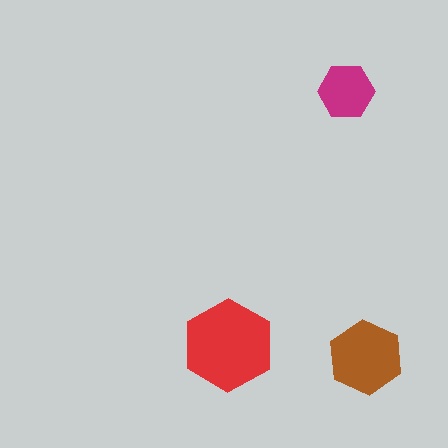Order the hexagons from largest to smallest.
the red one, the brown one, the magenta one.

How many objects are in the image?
There are 3 objects in the image.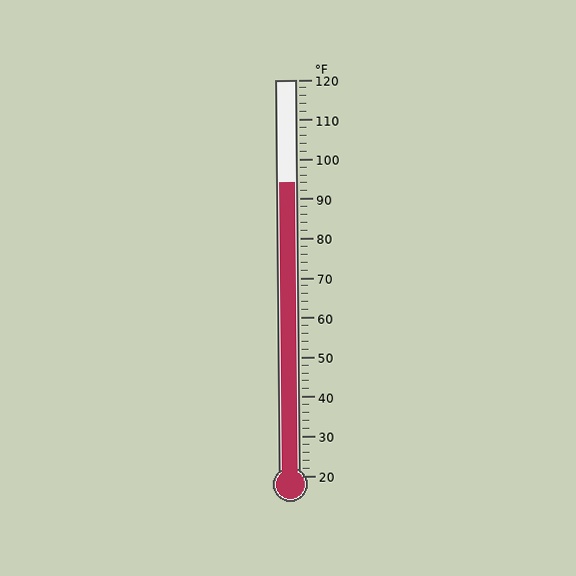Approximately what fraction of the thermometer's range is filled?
The thermometer is filled to approximately 75% of its range.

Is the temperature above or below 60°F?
The temperature is above 60°F.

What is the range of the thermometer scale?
The thermometer scale ranges from 20°F to 120°F.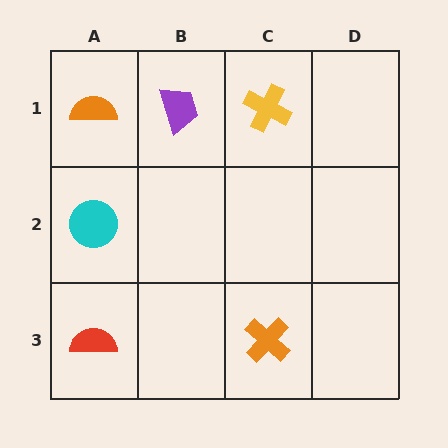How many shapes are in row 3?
2 shapes.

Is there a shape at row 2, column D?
No, that cell is empty.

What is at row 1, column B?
A purple trapezoid.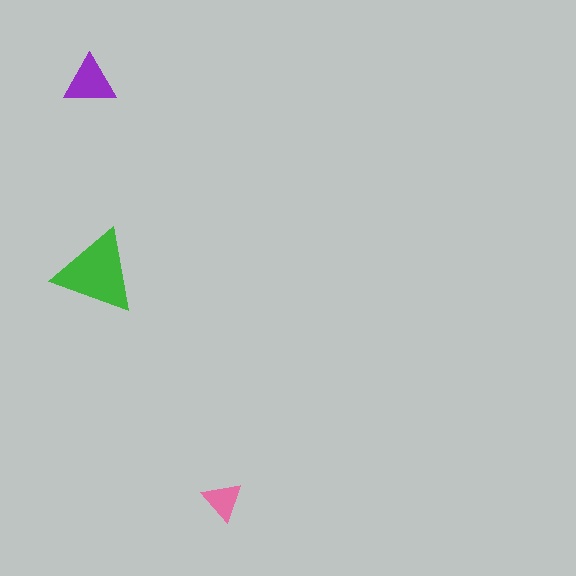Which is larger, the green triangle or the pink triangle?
The green one.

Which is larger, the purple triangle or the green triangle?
The green one.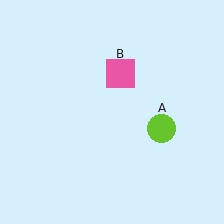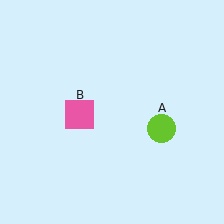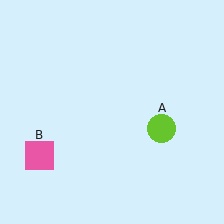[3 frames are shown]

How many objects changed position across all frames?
1 object changed position: pink square (object B).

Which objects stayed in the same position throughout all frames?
Lime circle (object A) remained stationary.